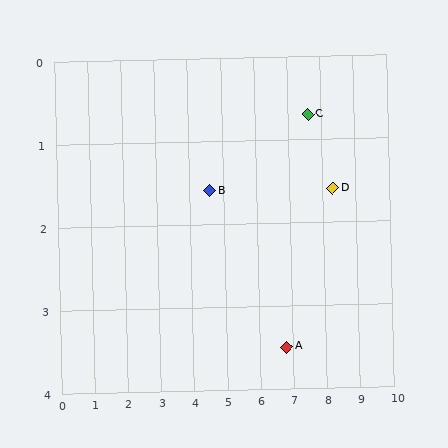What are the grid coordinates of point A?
Point A is at approximately (6.8, 3.5).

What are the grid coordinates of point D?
Point D is at approximately (8.3, 1.6).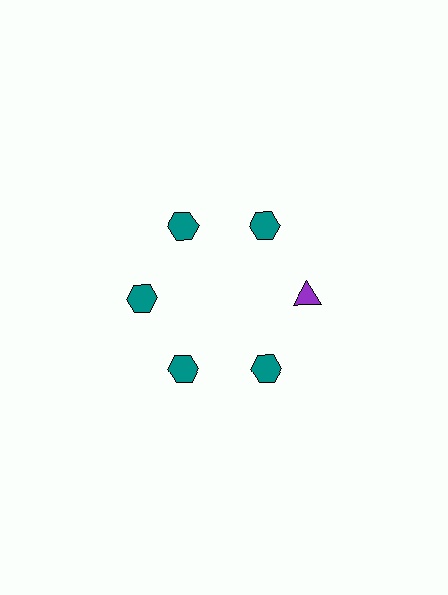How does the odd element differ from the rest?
It differs in both color (purple instead of teal) and shape (triangle instead of hexagon).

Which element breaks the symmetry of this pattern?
The purple triangle at roughly the 3 o'clock position breaks the symmetry. All other shapes are teal hexagons.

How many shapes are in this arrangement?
There are 6 shapes arranged in a ring pattern.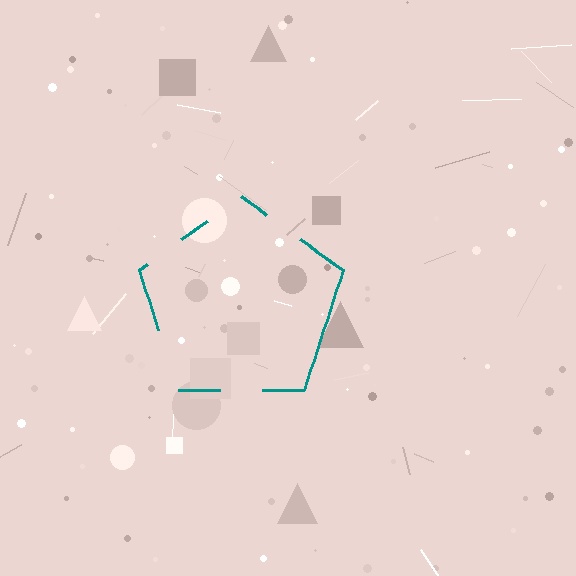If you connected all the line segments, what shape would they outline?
They would outline a pentagon.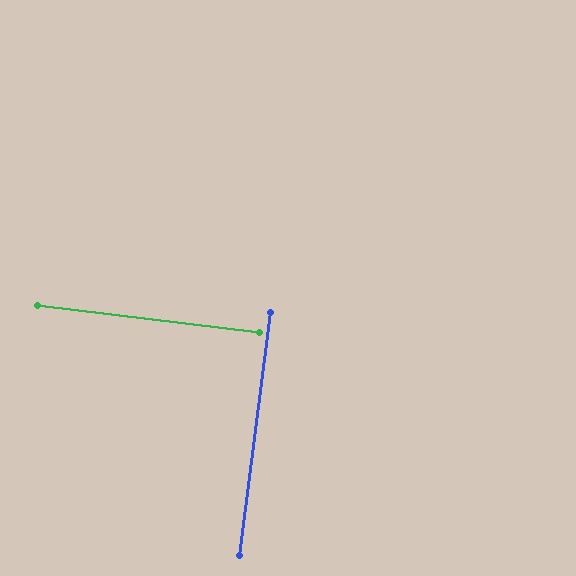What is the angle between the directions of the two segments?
Approximately 90 degrees.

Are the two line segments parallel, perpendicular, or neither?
Perpendicular — they meet at approximately 90°.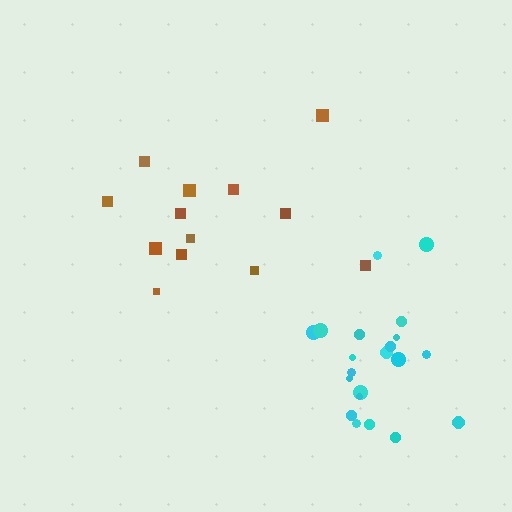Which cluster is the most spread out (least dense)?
Brown.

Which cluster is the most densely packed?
Cyan.